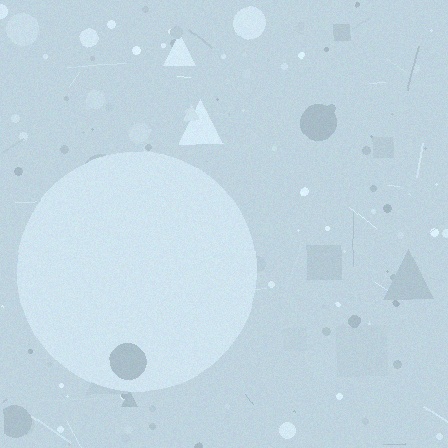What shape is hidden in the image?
A circle is hidden in the image.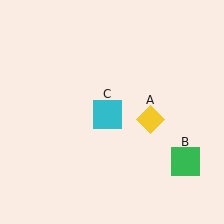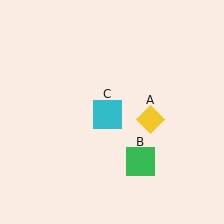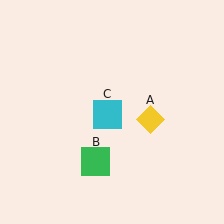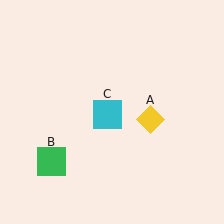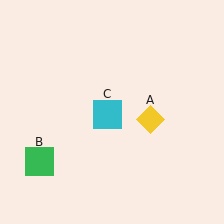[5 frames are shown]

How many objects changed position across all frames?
1 object changed position: green square (object B).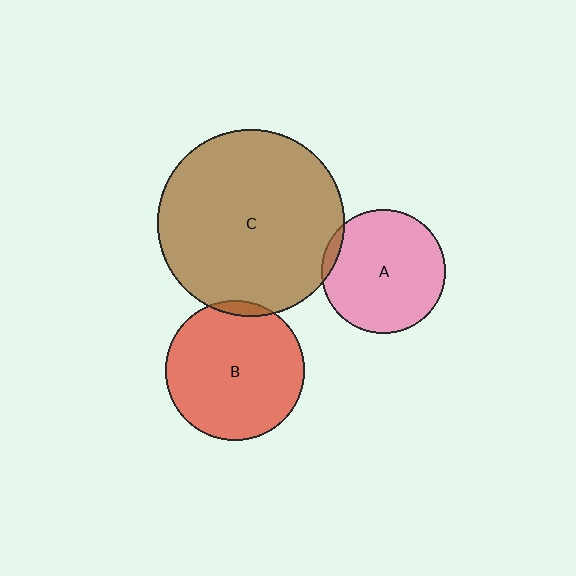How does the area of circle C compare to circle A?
Approximately 2.3 times.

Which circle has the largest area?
Circle C (brown).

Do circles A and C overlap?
Yes.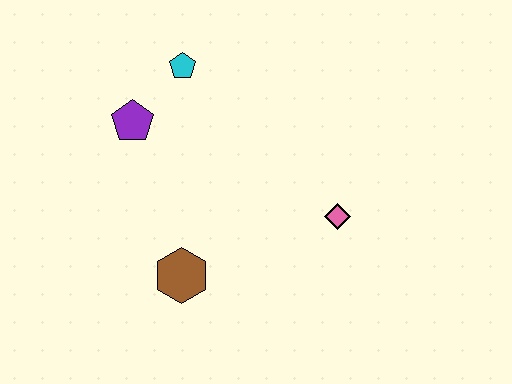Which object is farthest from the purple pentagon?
The pink diamond is farthest from the purple pentagon.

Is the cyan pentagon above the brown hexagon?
Yes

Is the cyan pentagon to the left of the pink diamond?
Yes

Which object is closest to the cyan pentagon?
The purple pentagon is closest to the cyan pentagon.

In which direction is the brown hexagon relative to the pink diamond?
The brown hexagon is to the left of the pink diamond.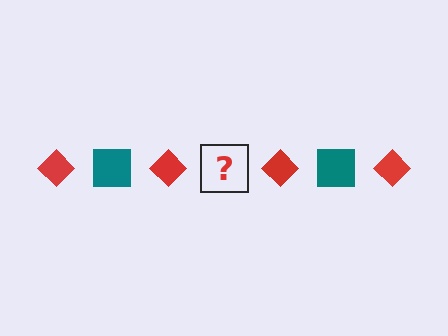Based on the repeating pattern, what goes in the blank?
The blank should be a teal square.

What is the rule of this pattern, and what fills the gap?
The rule is that the pattern alternates between red diamond and teal square. The gap should be filled with a teal square.